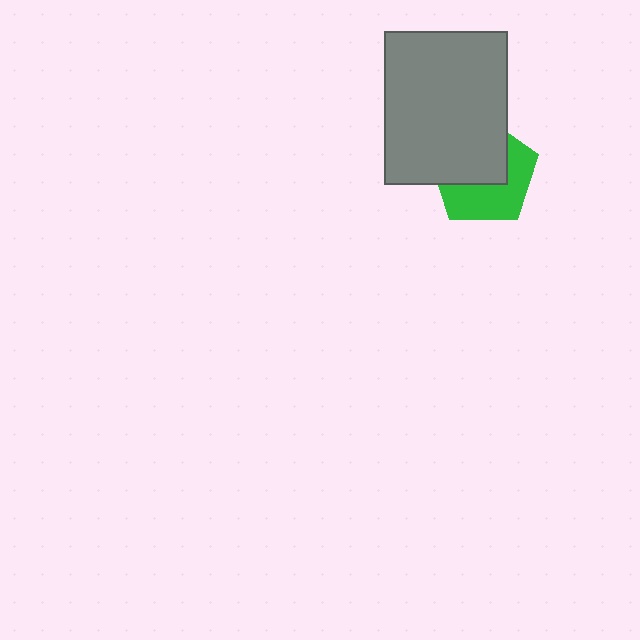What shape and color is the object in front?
The object in front is a gray rectangle.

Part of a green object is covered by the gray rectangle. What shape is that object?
It is a pentagon.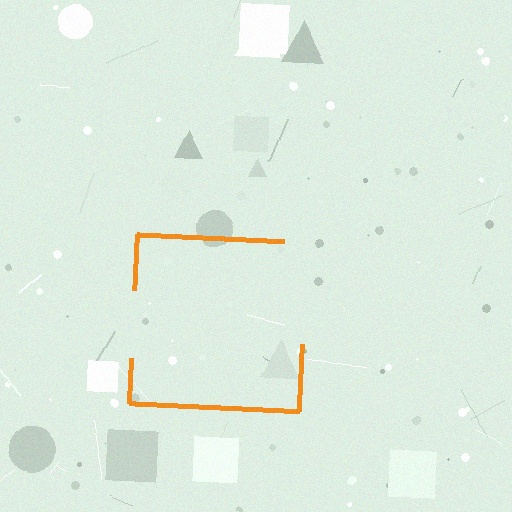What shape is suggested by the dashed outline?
The dashed outline suggests a square.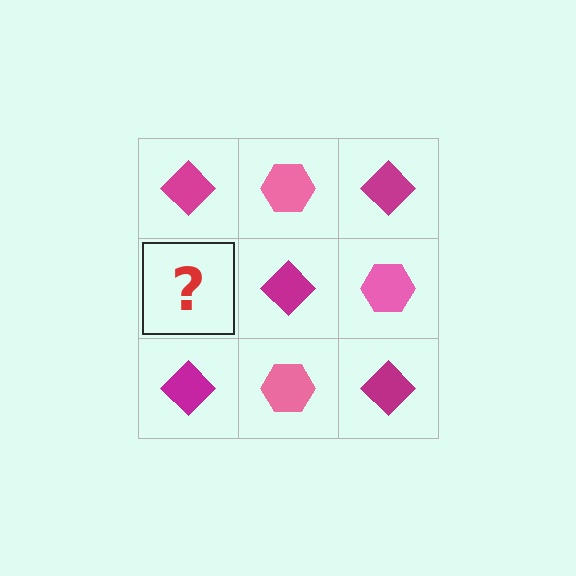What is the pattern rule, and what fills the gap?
The rule is that it alternates magenta diamond and pink hexagon in a checkerboard pattern. The gap should be filled with a pink hexagon.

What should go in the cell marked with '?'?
The missing cell should contain a pink hexagon.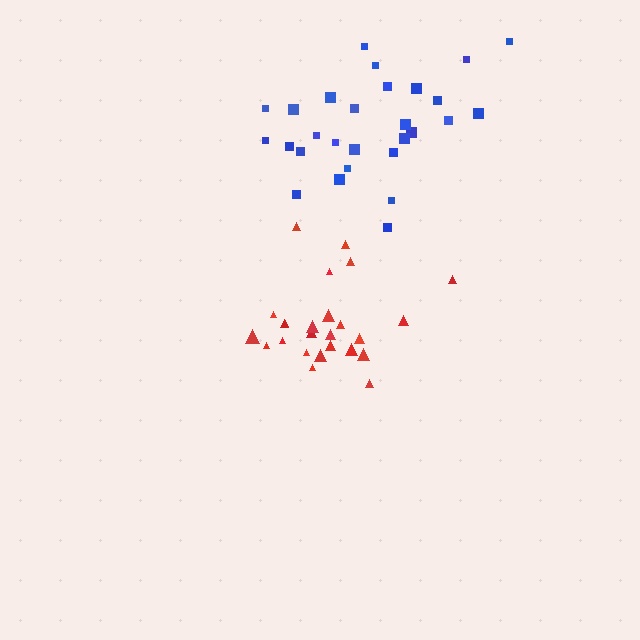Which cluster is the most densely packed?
Red.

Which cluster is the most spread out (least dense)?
Blue.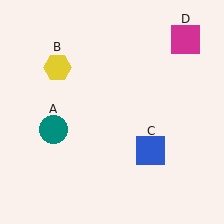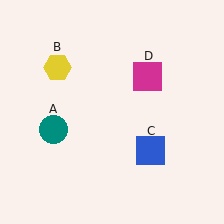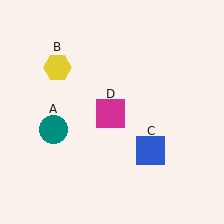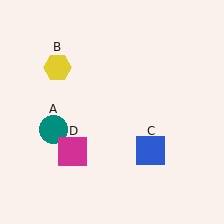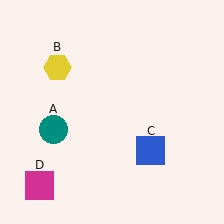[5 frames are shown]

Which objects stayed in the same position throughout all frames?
Teal circle (object A) and yellow hexagon (object B) and blue square (object C) remained stationary.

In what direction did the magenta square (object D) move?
The magenta square (object D) moved down and to the left.